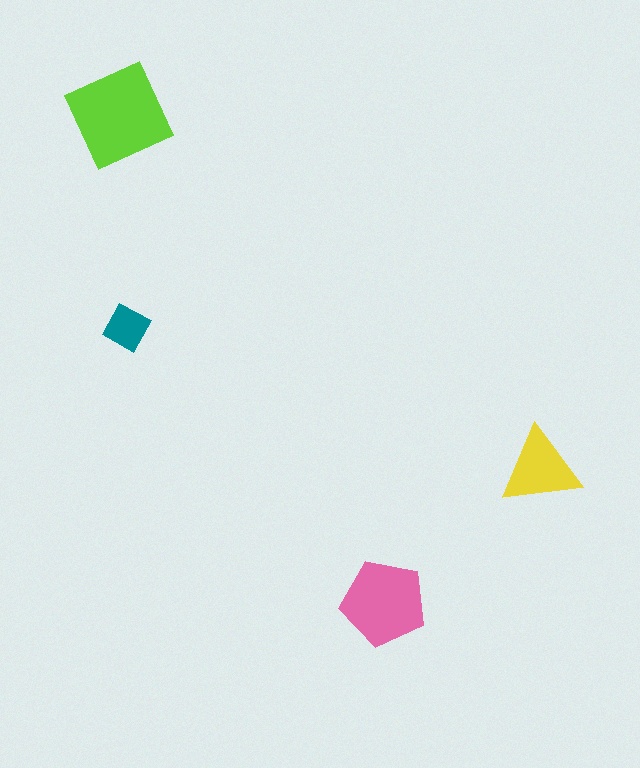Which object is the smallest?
The teal diamond.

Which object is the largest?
The lime square.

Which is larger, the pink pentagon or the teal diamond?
The pink pentagon.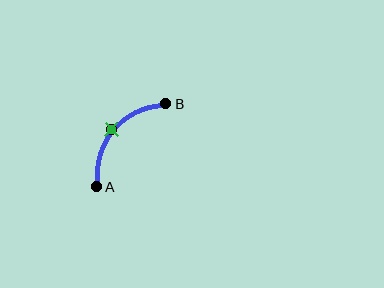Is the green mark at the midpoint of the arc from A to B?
Yes. The green mark lies on the arc at equal arc-length from both A and B — it is the arc midpoint.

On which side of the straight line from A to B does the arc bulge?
The arc bulges above and to the left of the straight line connecting A and B.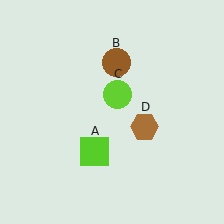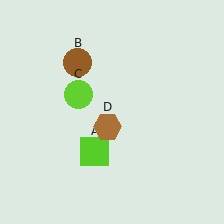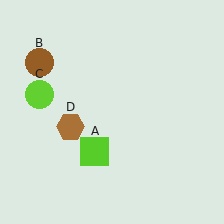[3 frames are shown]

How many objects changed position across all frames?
3 objects changed position: brown circle (object B), lime circle (object C), brown hexagon (object D).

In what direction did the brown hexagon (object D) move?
The brown hexagon (object D) moved left.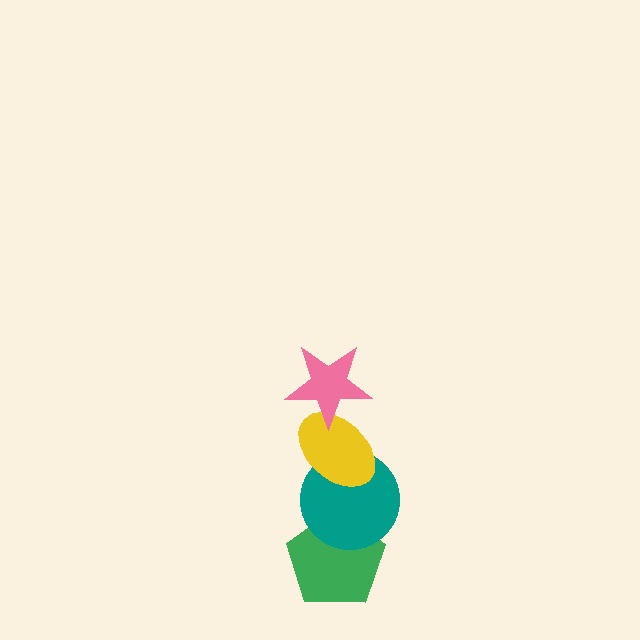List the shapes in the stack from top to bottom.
From top to bottom: the pink star, the yellow ellipse, the teal circle, the green pentagon.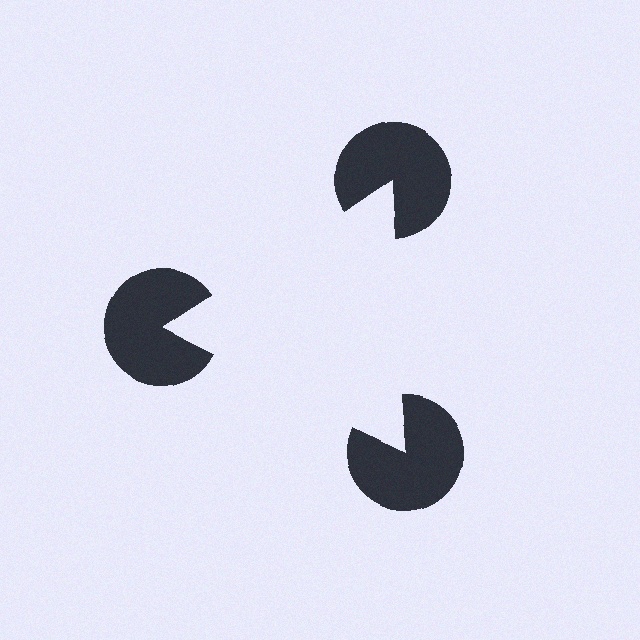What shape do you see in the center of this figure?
An illusory triangle — its edges are inferred from the aligned wedge cuts in the pac-man discs, not physically drawn.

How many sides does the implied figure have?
3 sides.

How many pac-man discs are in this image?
There are 3 — one at each vertex of the illusory triangle.